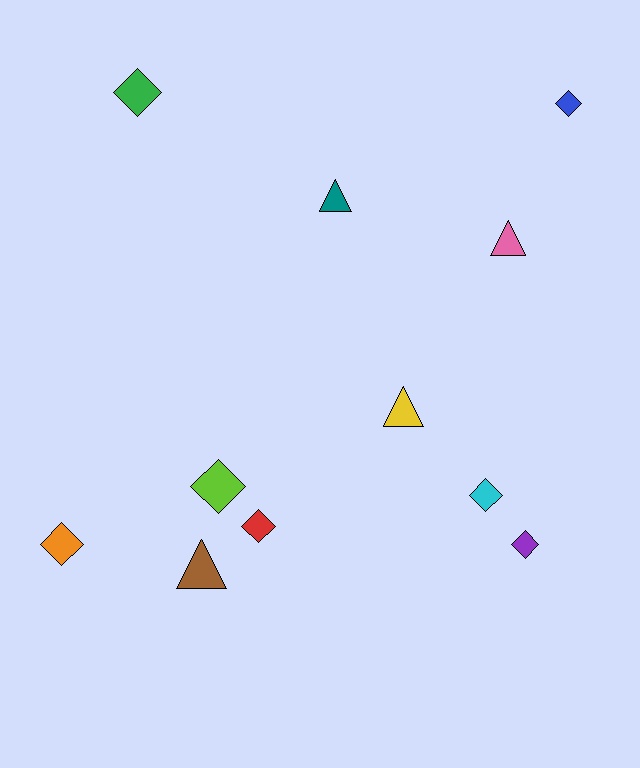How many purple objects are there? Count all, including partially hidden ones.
There is 1 purple object.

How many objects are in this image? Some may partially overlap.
There are 11 objects.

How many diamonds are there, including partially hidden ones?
There are 7 diamonds.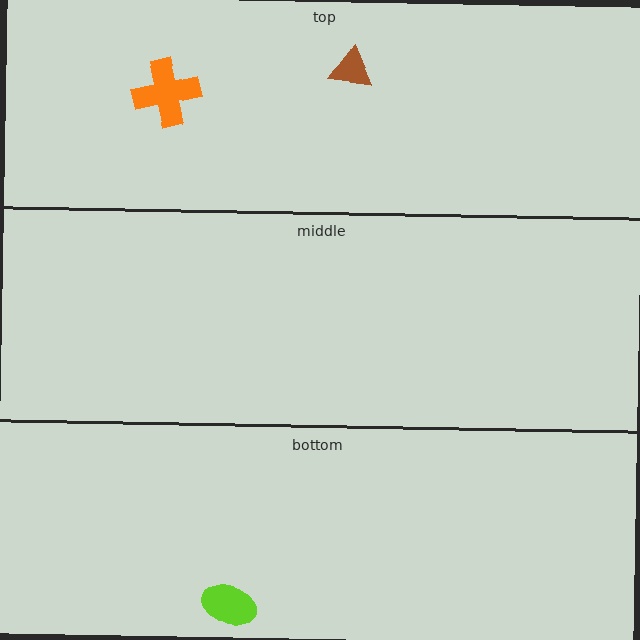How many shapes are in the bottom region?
1.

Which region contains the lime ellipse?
The bottom region.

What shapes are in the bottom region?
The lime ellipse.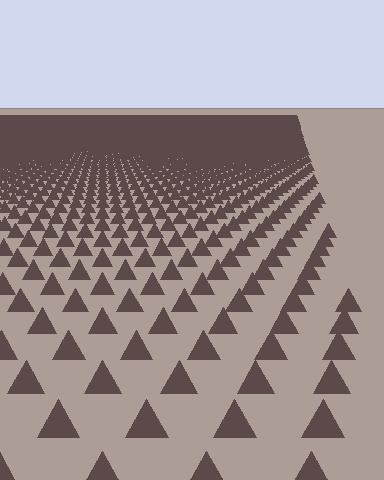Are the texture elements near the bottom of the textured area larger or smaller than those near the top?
Larger. Near the bottom, elements are closer to the viewer and appear at a bigger on-screen size.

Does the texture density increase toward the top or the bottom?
Density increases toward the top.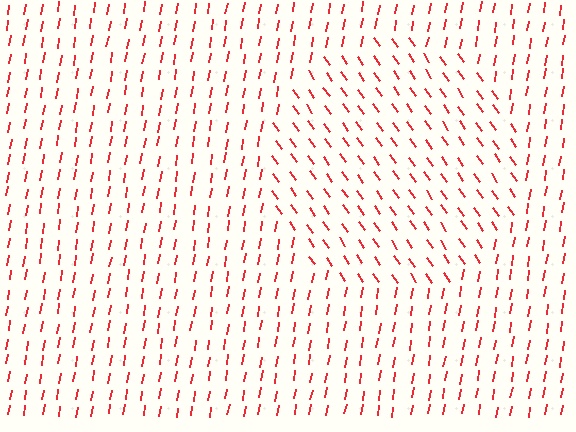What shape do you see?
I see a circle.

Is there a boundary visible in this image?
Yes, there is a texture boundary formed by a change in line orientation.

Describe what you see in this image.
The image is filled with small red line segments. A circle region in the image has lines oriented differently from the surrounding lines, creating a visible texture boundary.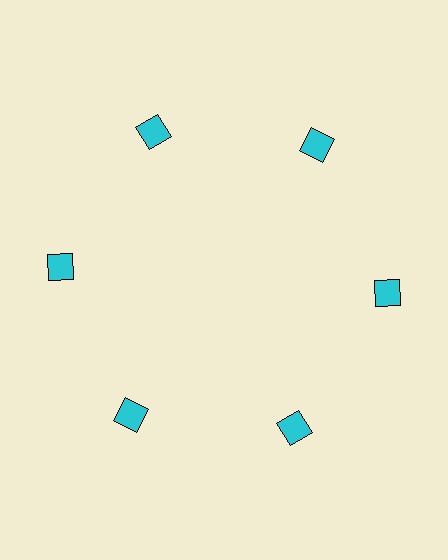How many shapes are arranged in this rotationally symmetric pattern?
There are 6 shapes, arranged in 6 groups of 1.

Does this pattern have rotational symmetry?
Yes, this pattern has 6-fold rotational symmetry. It looks the same after rotating 60 degrees around the center.